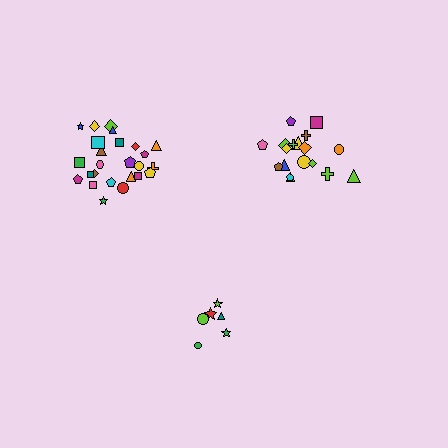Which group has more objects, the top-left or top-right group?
The top-left group.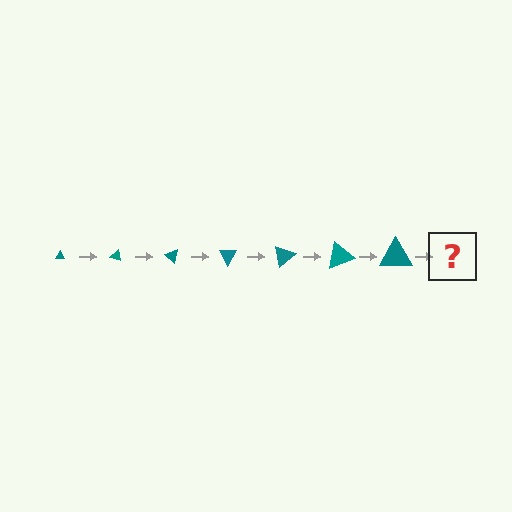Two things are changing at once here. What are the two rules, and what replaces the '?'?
The two rules are that the triangle grows larger each step and it rotates 20 degrees each step. The '?' should be a triangle, larger than the previous one and rotated 140 degrees from the start.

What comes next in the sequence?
The next element should be a triangle, larger than the previous one and rotated 140 degrees from the start.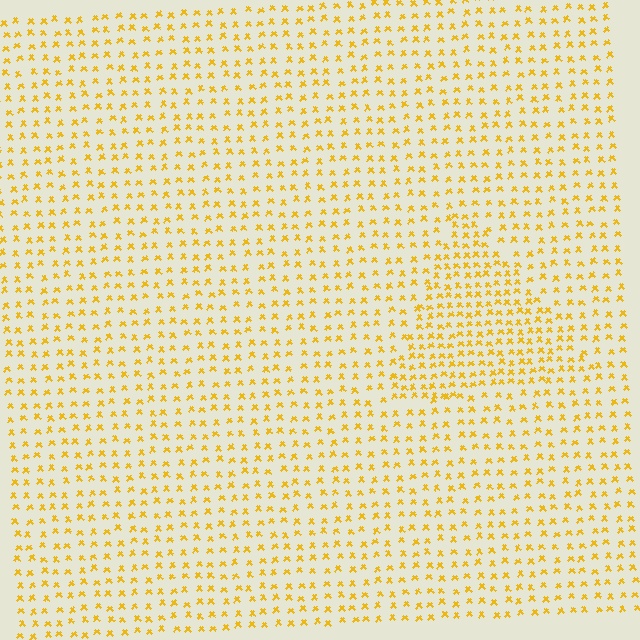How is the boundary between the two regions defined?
The boundary is defined by a change in element density (approximately 1.7x ratio). All elements are the same color, size, and shape.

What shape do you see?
I see a triangle.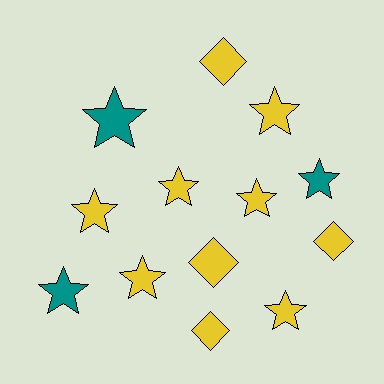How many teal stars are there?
There are 3 teal stars.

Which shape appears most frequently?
Star, with 9 objects.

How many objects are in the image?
There are 13 objects.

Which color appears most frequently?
Yellow, with 10 objects.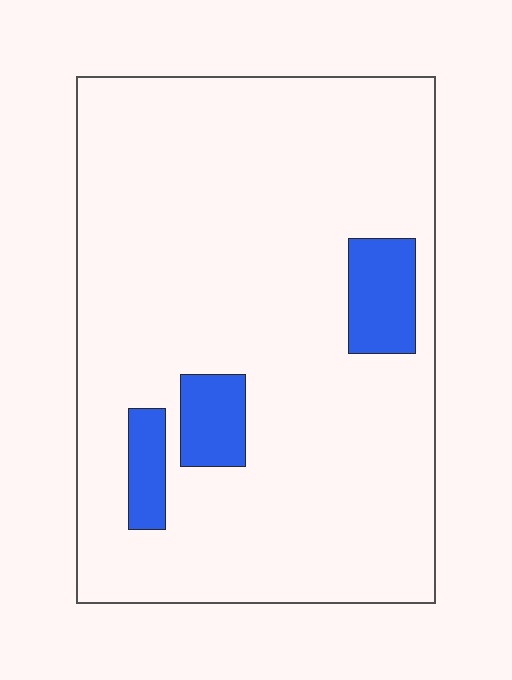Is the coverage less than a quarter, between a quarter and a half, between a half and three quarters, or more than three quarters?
Less than a quarter.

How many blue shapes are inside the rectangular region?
3.